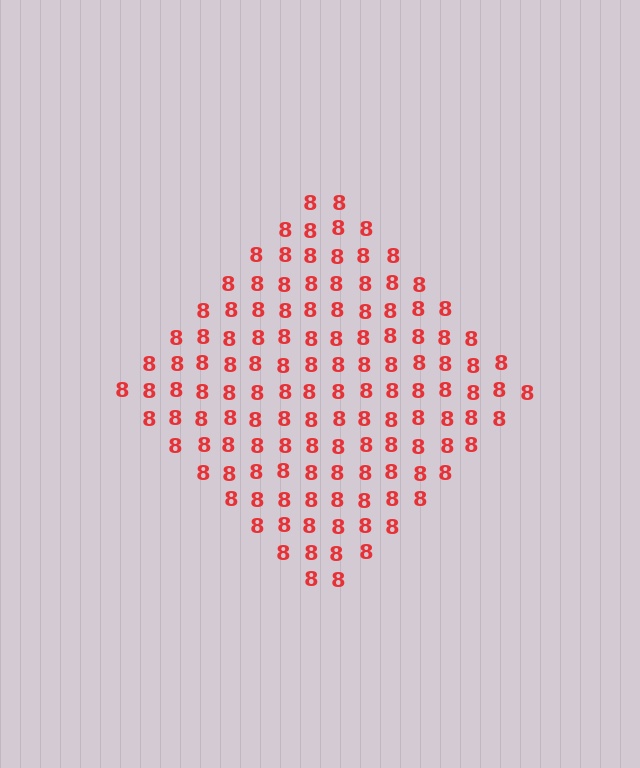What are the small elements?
The small elements are digit 8's.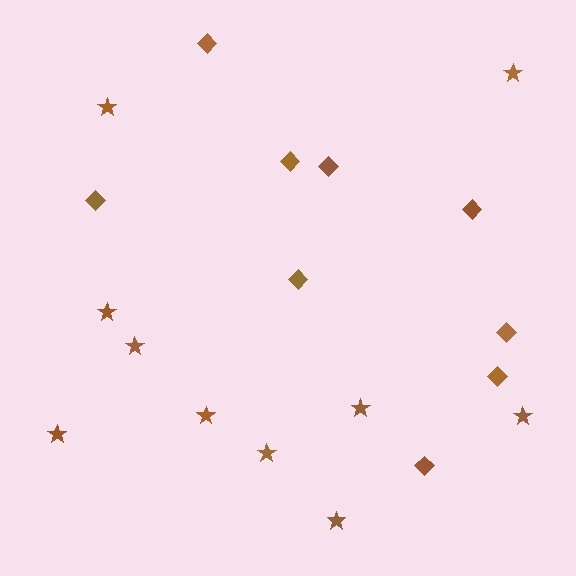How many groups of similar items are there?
There are 2 groups: one group of stars (10) and one group of diamonds (9).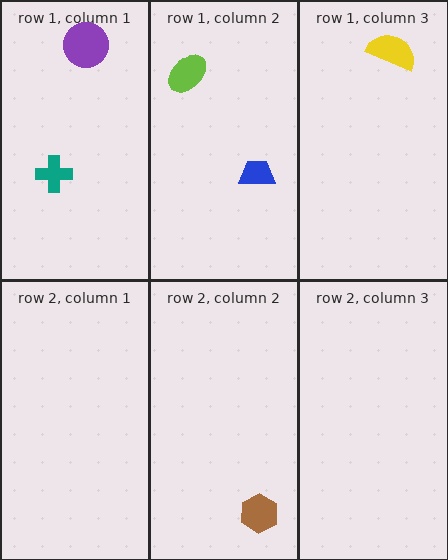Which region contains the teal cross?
The row 1, column 1 region.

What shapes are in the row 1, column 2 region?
The blue trapezoid, the lime ellipse.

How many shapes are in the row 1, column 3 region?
1.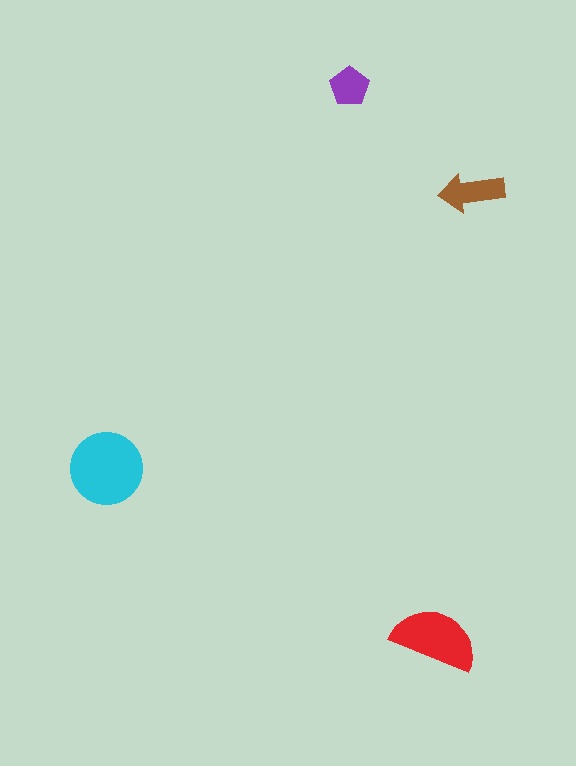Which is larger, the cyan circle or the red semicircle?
The cyan circle.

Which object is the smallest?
The purple pentagon.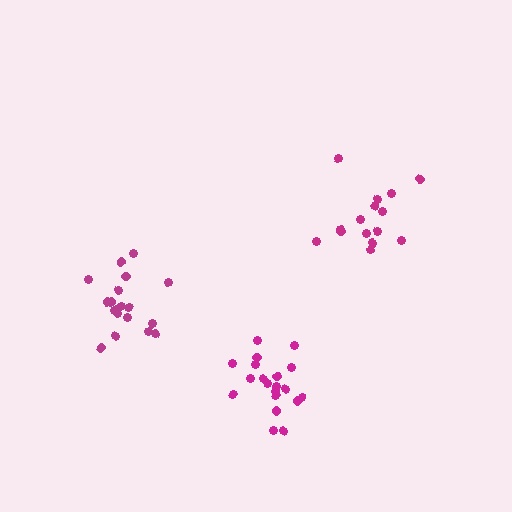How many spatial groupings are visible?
There are 3 spatial groupings.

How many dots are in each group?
Group 1: 20 dots, Group 2: 19 dots, Group 3: 15 dots (54 total).